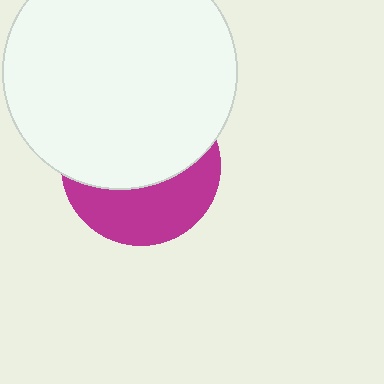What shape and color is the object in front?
The object in front is a white circle.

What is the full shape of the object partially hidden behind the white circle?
The partially hidden object is a magenta circle.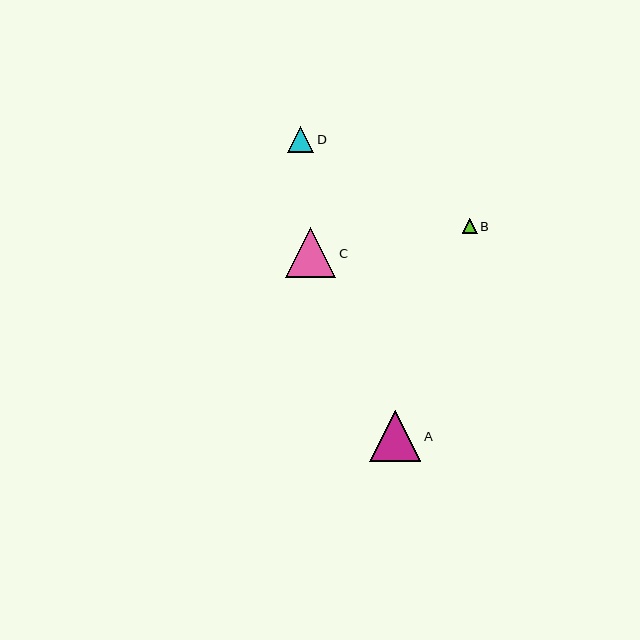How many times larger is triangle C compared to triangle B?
Triangle C is approximately 3.3 times the size of triangle B.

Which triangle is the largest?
Triangle A is the largest with a size of approximately 51 pixels.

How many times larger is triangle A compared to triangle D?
Triangle A is approximately 2.0 times the size of triangle D.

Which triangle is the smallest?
Triangle B is the smallest with a size of approximately 15 pixels.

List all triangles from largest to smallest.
From largest to smallest: A, C, D, B.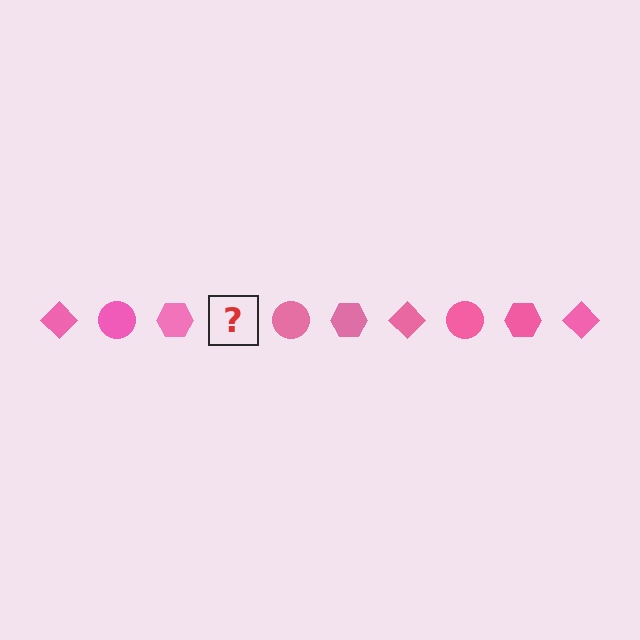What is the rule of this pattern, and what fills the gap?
The rule is that the pattern cycles through diamond, circle, hexagon shapes in pink. The gap should be filled with a pink diamond.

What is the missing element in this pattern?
The missing element is a pink diamond.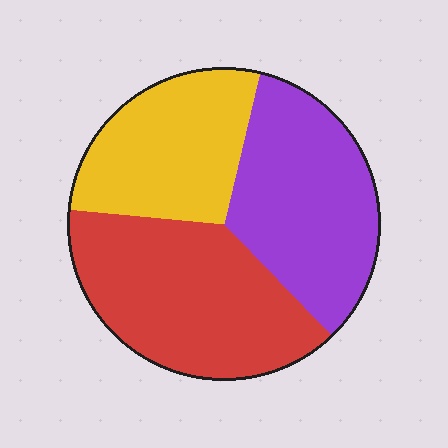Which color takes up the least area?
Yellow, at roughly 25%.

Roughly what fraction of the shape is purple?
Purple takes up about one third (1/3) of the shape.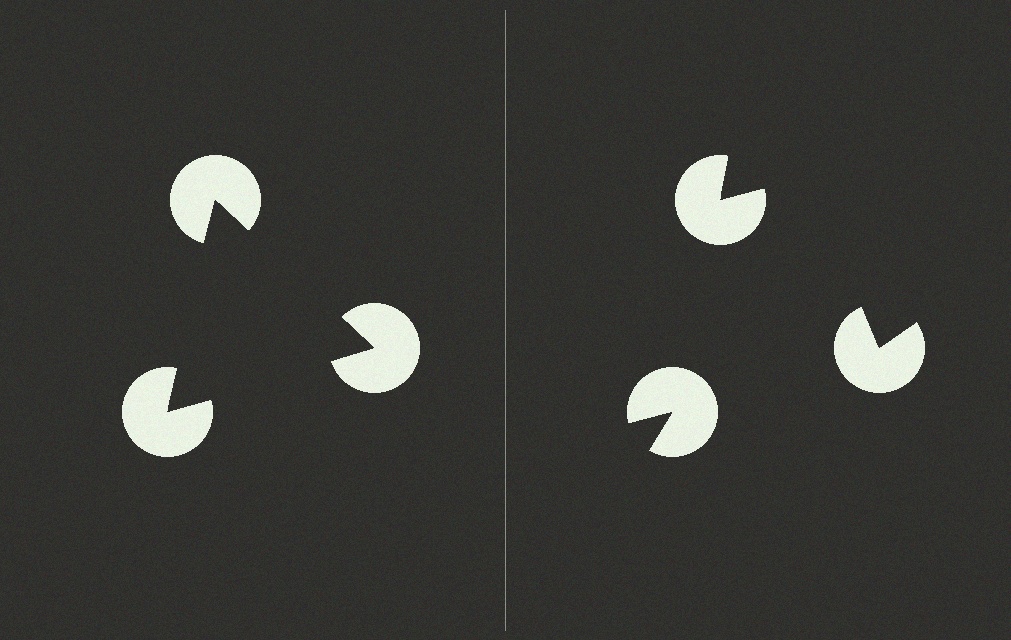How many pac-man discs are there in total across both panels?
6 — 3 on each side.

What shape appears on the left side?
An illusory triangle.